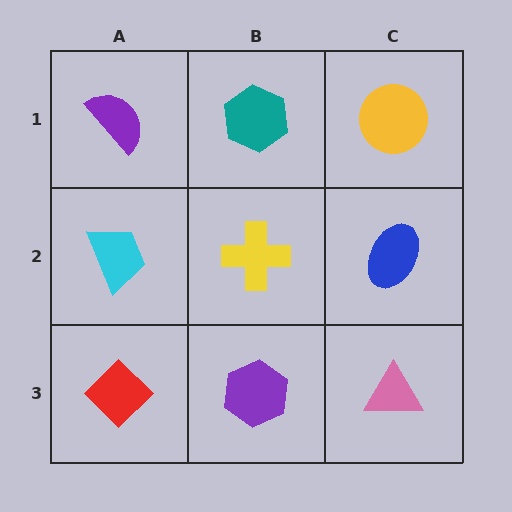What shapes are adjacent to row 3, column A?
A cyan trapezoid (row 2, column A), a purple hexagon (row 3, column B).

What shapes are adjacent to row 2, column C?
A yellow circle (row 1, column C), a pink triangle (row 3, column C), a yellow cross (row 2, column B).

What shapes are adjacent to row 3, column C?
A blue ellipse (row 2, column C), a purple hexagon (row 3, column B).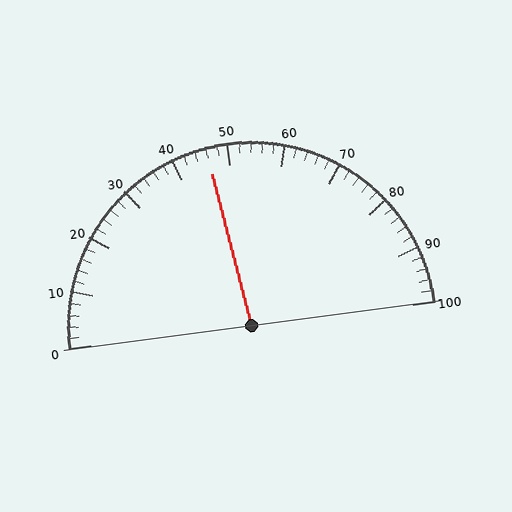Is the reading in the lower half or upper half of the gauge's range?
The reading is in the lower half of the range (0 to 100).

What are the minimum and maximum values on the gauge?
The gauge ranges from 0 to 100.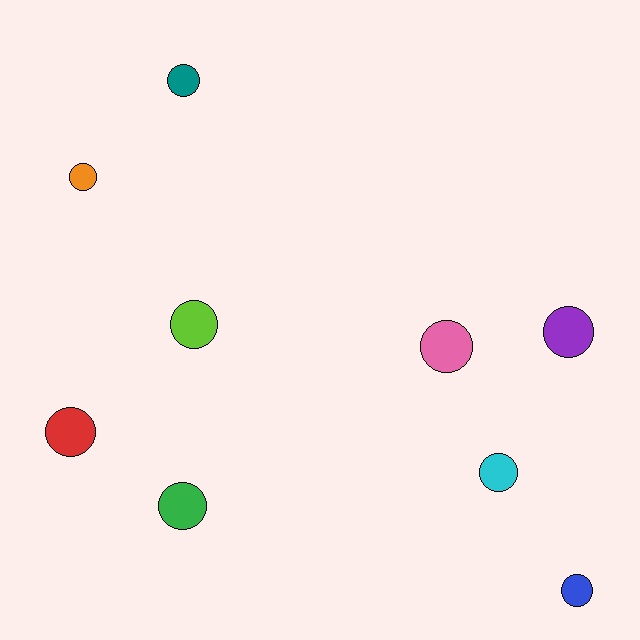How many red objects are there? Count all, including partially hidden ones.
There is 1 red object.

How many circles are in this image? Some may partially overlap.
There are 9 circles.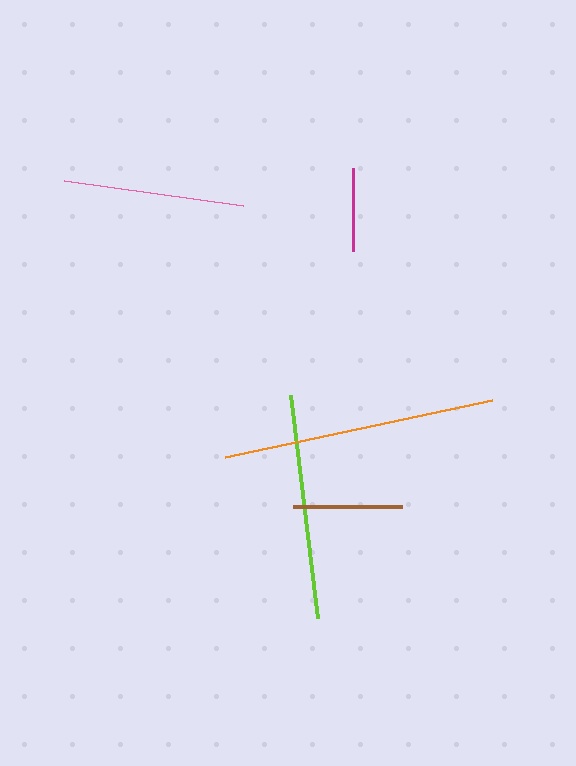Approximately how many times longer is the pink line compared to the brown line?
The pink line is approximately 1.6 times the length of the brown line.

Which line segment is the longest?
The orange line is the longest at approximately 273 pixels.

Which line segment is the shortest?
The magenta line is the shortest at approximately 83 pixels.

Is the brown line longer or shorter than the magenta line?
The brown line is longer than the magenta line.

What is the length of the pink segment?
The pink segment is approximately 181 pixels long.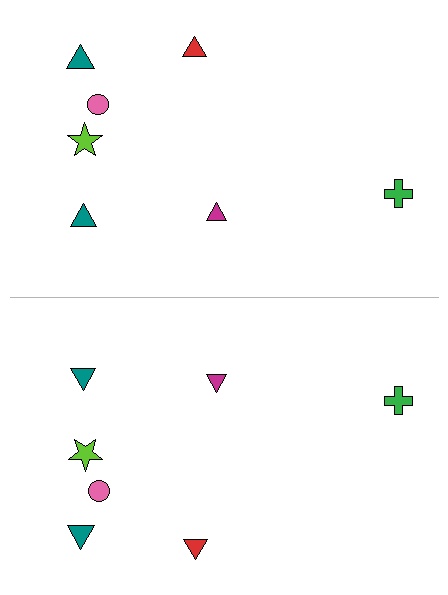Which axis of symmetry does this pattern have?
The pattern has a horizontal axis of symmetry running through the center of the image.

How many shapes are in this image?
There are 14 shapes in this image.